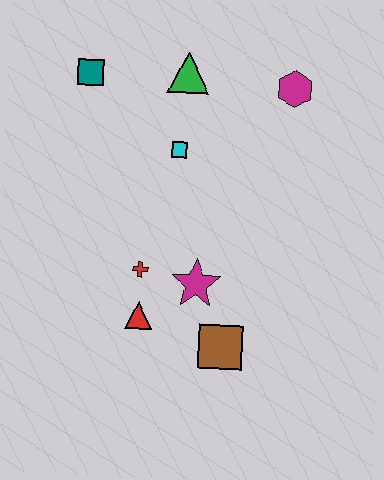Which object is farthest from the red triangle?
The magenta hexagon is farthest from the red triangle.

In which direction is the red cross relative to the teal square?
The red cross is below the teal square.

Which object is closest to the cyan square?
The green triangle is closest to the cyan square.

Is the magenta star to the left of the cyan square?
No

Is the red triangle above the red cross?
No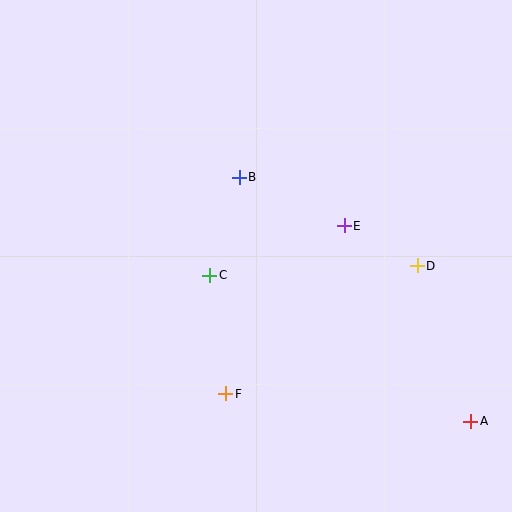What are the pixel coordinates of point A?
Point A is at (471, 421).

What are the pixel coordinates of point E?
Point E is at (344, 226).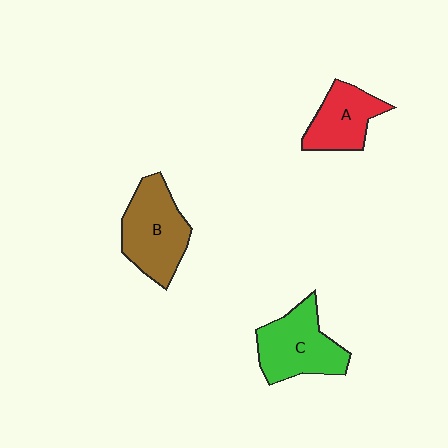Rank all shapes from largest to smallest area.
From largest to smallest: B (brown), C (green), A (red).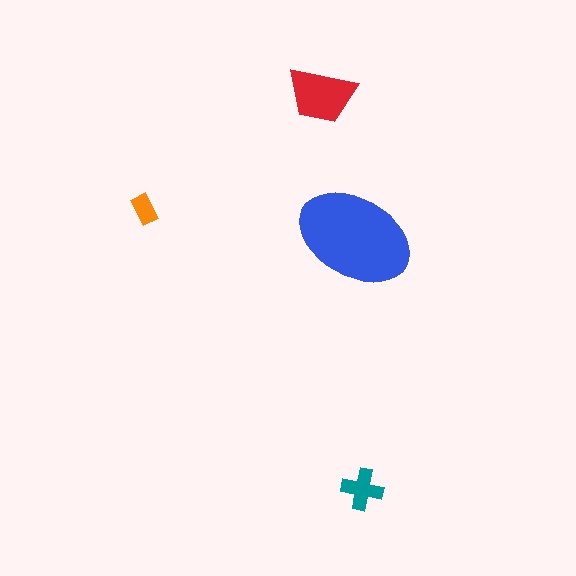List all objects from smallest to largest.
The orange rectangle, the teal cross, the red trapezoid, the blue ellipse.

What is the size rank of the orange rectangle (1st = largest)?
4th.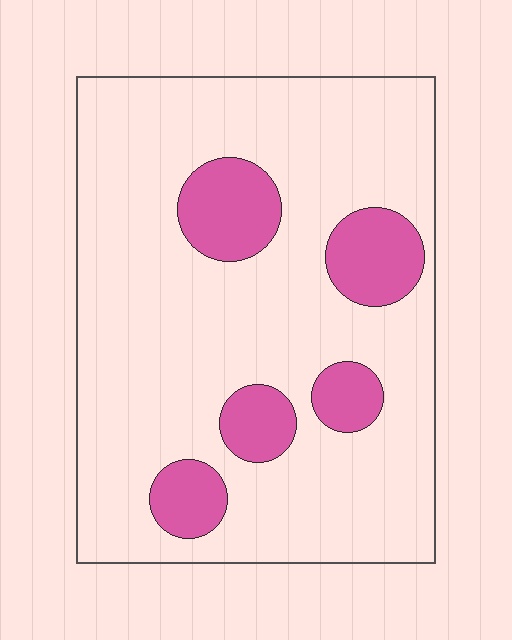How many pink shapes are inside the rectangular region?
5.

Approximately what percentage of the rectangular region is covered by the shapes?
Approximately 15%.